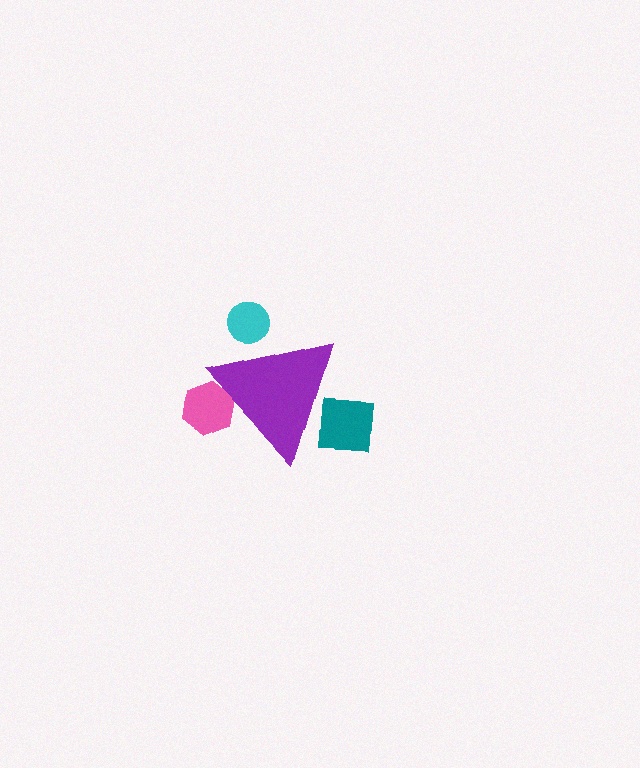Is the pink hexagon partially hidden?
Yes, the pink hexagon is partially hidden behind the purple triangle.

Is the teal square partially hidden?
Yes, the teal square is partially hidden behind the purple triangle.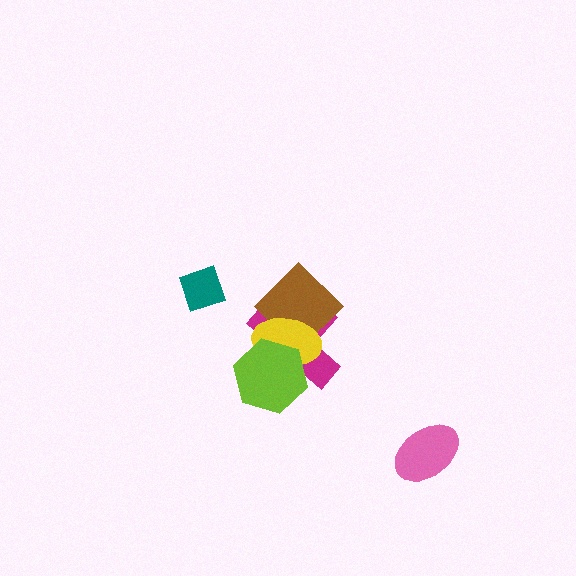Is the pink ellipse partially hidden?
No, no other shape covers it.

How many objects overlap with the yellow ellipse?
3 objects overlap with the yellow ellipse.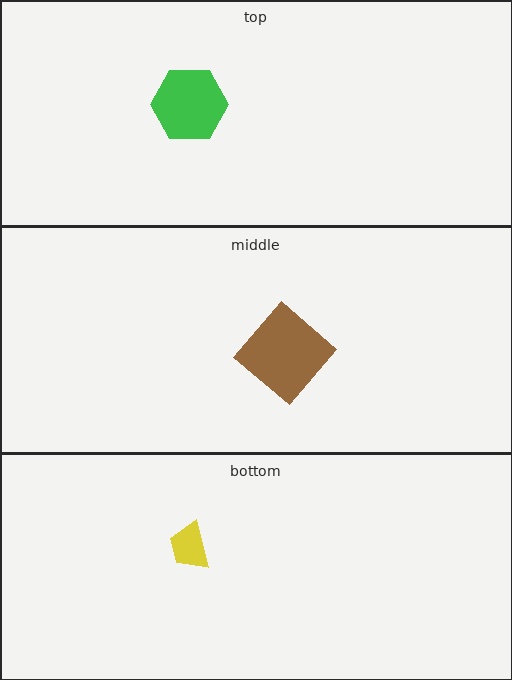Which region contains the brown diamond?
The middle region.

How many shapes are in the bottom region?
1.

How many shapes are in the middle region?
1.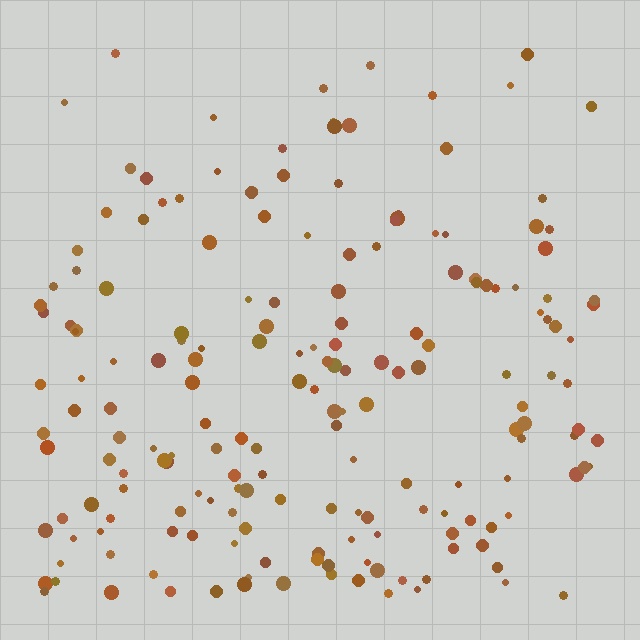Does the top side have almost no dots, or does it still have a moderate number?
Still a moderate number, just noticeably fewer than the bottom.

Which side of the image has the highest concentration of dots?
The bottom.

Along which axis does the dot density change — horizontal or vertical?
Vertical.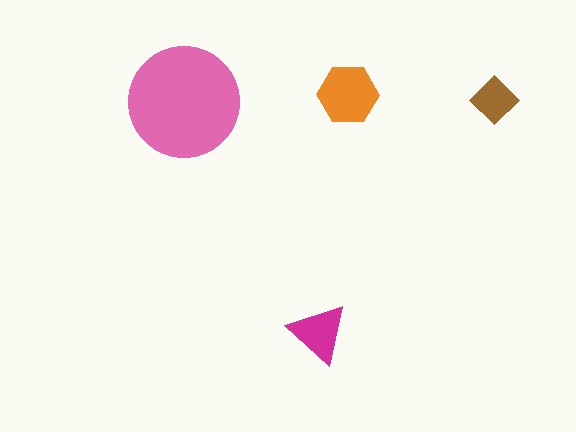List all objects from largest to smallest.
The pink circle, the orange hexagon, the magenta triangle, the brown diamond.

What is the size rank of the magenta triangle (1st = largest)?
3rd.